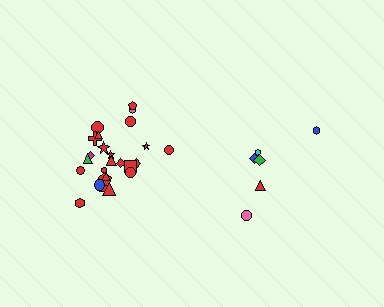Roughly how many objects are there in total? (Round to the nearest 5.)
Roughly 30 objects in total.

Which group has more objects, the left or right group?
The left group.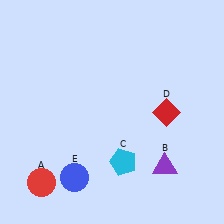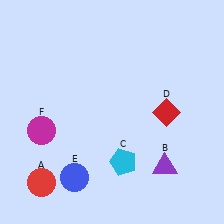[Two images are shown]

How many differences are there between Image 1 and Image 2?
There is 1 difference between the two images.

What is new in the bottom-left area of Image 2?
A magenta circle (F) was added in the bottom-left area of Image 2.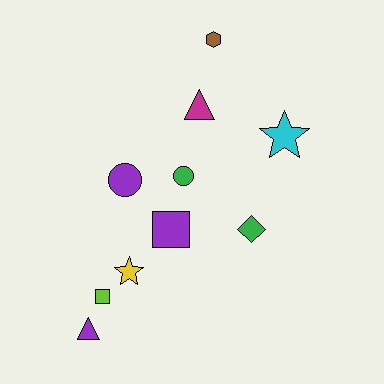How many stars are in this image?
There are 2 stars.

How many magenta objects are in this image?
There is 1 magenta object.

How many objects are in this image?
There are 10 objects.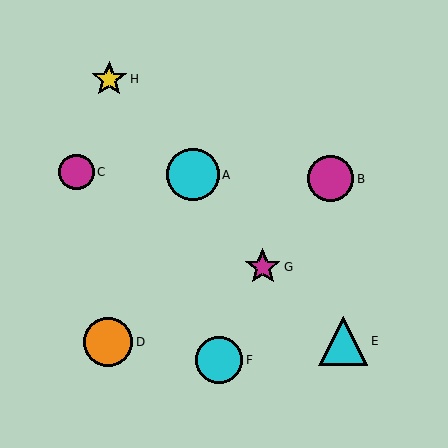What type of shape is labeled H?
Shape H is a yellow star.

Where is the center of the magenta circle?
The center of the magenta circle is at (331, 179).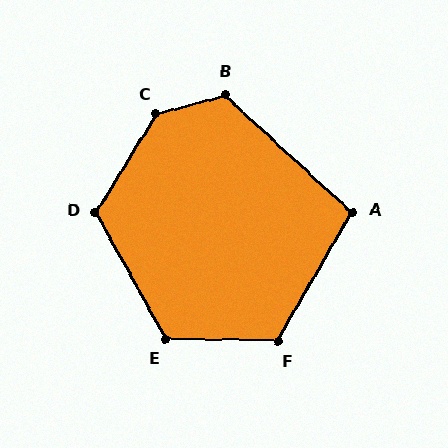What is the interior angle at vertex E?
Approximately 120 degrees (obtuse).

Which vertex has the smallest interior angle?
A, at approximately 103 degrees.